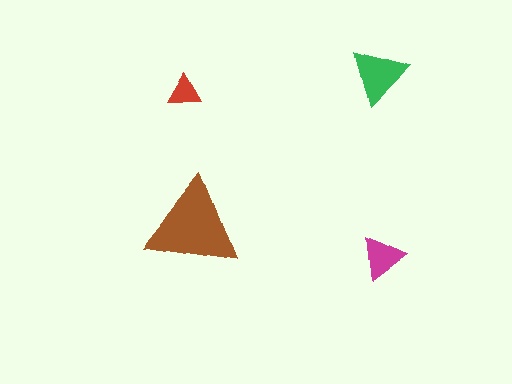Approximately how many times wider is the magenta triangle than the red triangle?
About 1.5 times wider.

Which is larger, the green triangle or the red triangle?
The green one.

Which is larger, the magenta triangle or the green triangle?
The green one.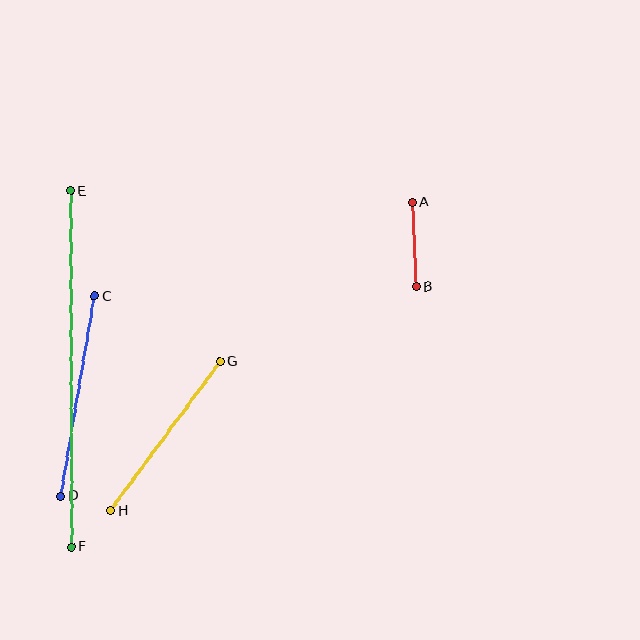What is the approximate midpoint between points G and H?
The midpoint is at approximately (165, 436) pixels.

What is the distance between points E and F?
The distance is approximately 356 pixels.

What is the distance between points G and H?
The distance is approximately 185 pixels.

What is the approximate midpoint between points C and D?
The midpoint is at approximately (78, 396) pixels.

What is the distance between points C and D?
The distance is approximately 203 pixels.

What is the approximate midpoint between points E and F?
The midpoint is at approximately (71, 369) pixels.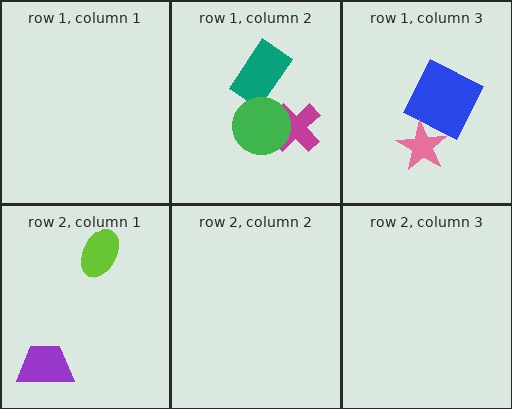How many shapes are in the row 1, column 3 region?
2.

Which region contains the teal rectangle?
The row 1, column 2 region.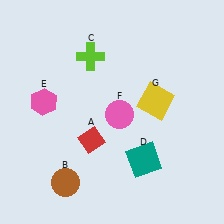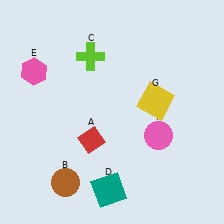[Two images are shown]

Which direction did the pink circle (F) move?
The pink circle (F) moved right.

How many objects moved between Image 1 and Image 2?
3 objects moved between the two images.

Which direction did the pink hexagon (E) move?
The pink hexagon (E) moved up.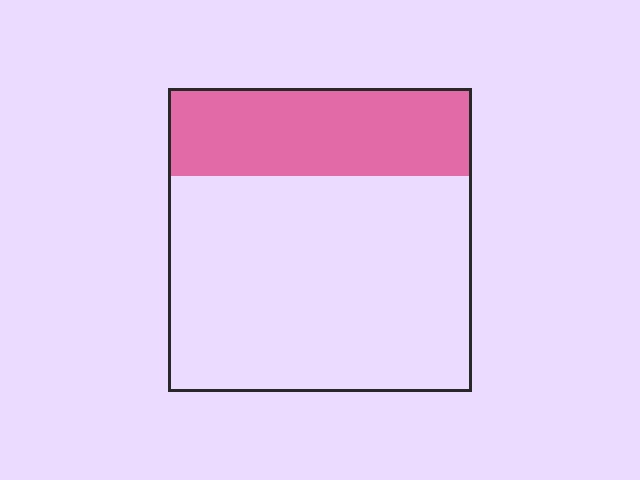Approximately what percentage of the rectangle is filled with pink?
Approximately 30%.